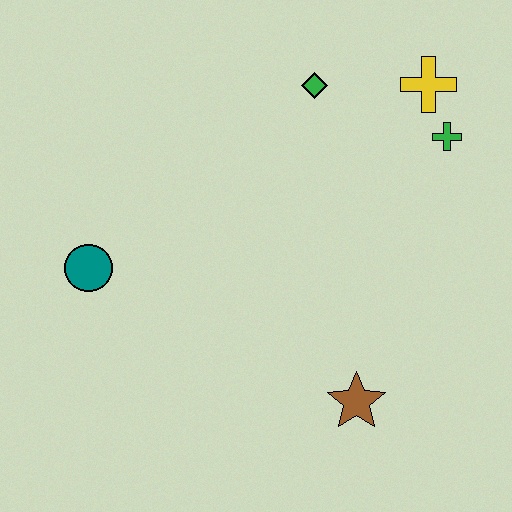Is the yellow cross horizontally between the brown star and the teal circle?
No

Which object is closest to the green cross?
The yellow cross is closest to the green cross.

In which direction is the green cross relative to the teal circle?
The green cross is to the right of the teal circle.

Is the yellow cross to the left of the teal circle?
No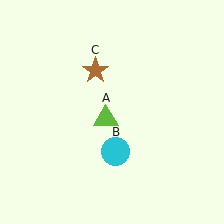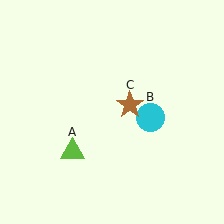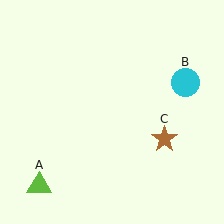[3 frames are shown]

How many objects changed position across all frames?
3 objects changed position: lime triangle (object A), cyan circle (object B), brown star (object C).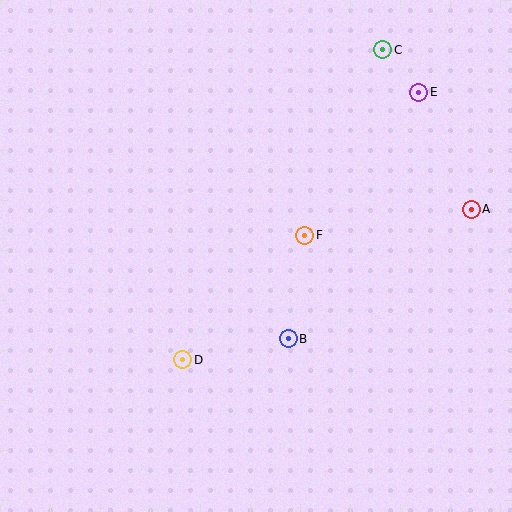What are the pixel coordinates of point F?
Point F is at (305, 235).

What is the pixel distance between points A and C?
The distance between A and C is 182 pixels.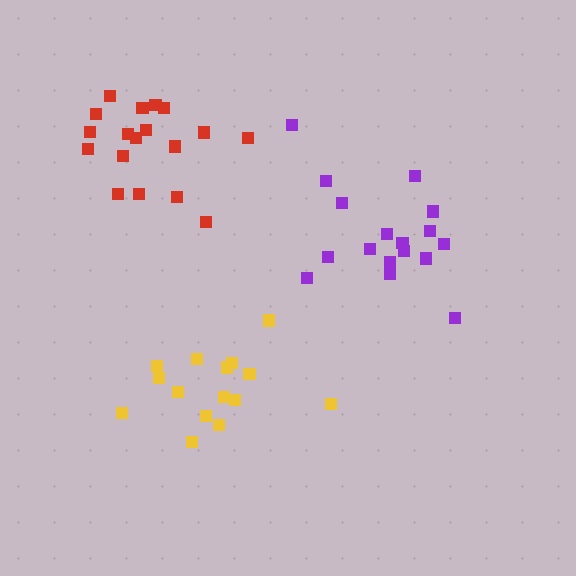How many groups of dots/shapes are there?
There are 3 groups.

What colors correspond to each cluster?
The clusters are colored: red, yellow, purple.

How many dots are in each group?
Group 1: 18 dots, Group 2: 15 dots, Group 3: 17 dots (50 total).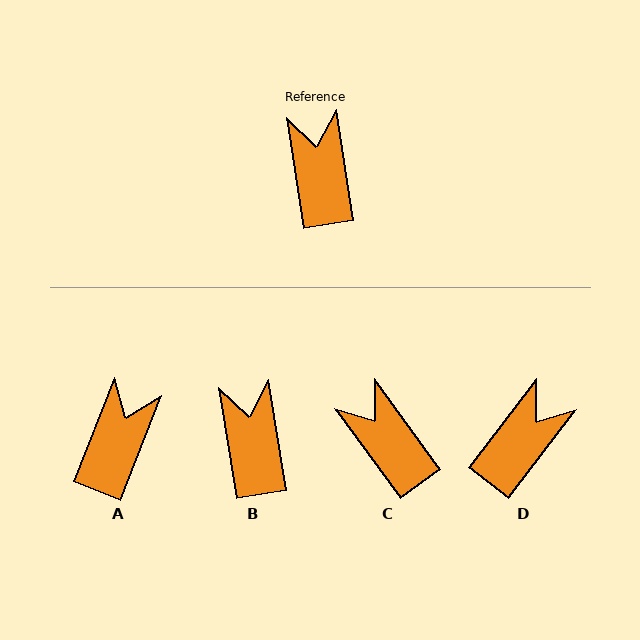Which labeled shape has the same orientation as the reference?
B.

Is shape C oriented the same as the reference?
No, it is off by about 27 degrees.